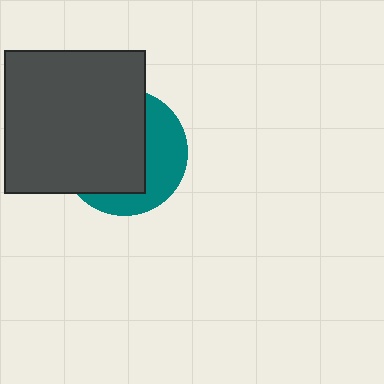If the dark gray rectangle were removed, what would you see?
You would see the complete teal circle.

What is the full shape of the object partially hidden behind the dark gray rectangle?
The partially hidden object is a teal circle.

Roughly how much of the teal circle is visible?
A small part of it is visible (roughly 39%).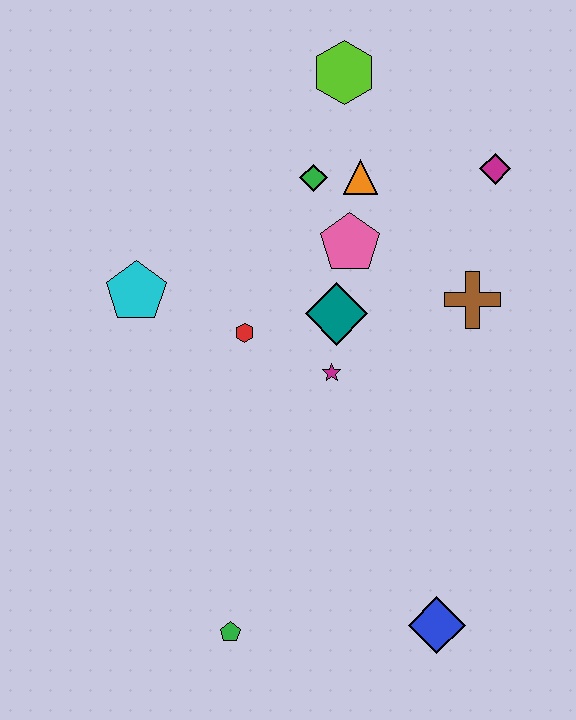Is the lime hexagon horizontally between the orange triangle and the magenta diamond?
No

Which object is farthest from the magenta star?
The lime hexagon is farthest from the magenta star.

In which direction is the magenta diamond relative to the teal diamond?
The magenta diamond is to the right of the teal diamond.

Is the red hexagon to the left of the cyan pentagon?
No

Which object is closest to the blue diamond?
The green pentagon is closest to the blue diamond.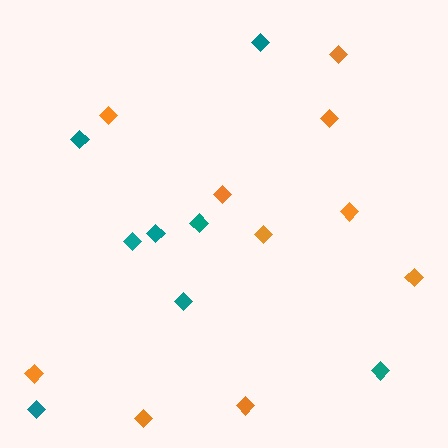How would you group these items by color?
There are 2 groups: one group of orange diamonds (10) and one group of teal diamonds (8).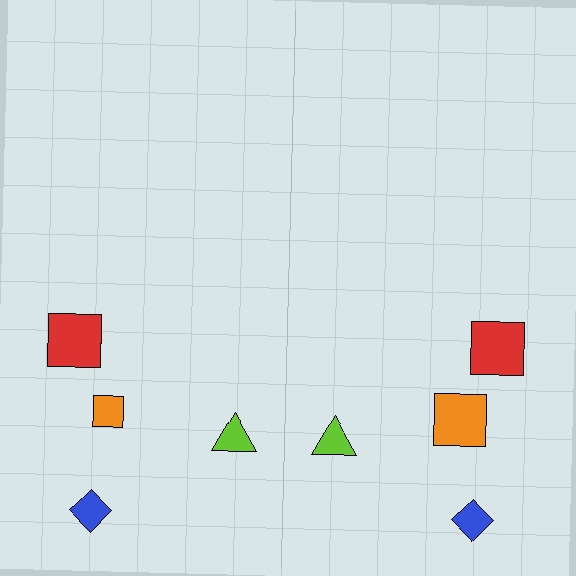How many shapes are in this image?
There are 8 shapes in this image.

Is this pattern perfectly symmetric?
No, the pattern is not perfectly symmetric. The orange square on the right side has a different size than its mirror counterpart.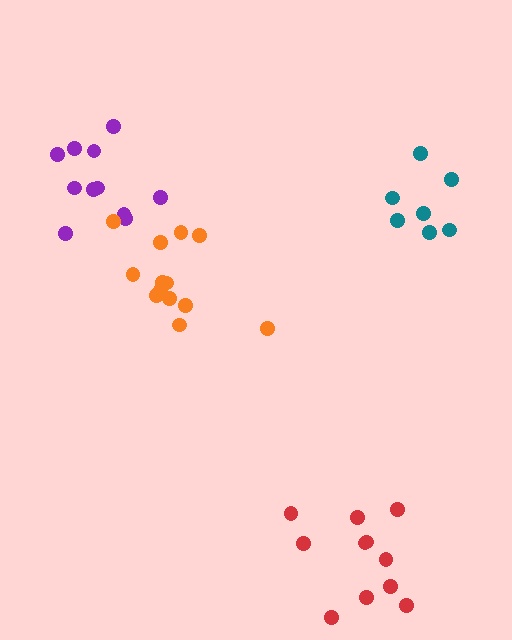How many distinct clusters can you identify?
There are 4 distinct clusters.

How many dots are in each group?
Group 1: 11 dots, Group 2: 11 dots, Group 3: 7 dots, Group 4: 13 dots (42 total).